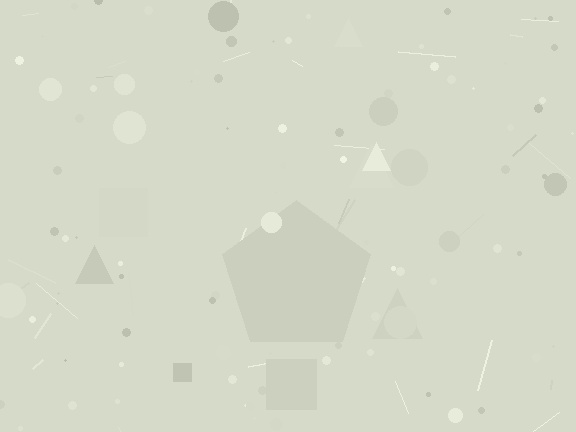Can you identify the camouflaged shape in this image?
The camouflaged shape is a pentagon.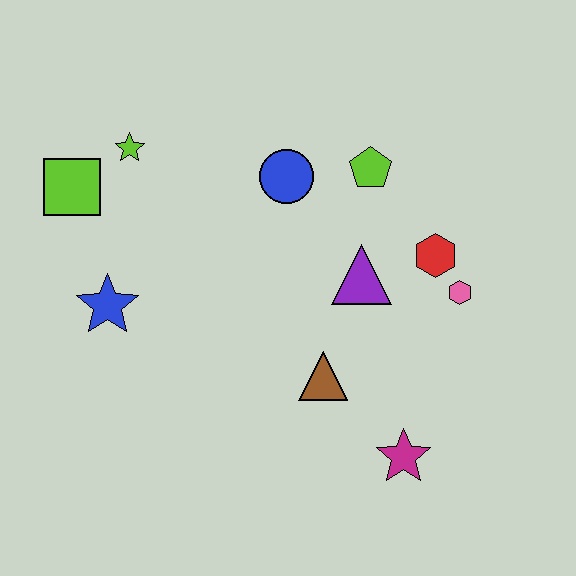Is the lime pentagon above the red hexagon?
Yes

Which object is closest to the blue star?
The lime square is closest to the blue star.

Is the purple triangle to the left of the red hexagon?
Yes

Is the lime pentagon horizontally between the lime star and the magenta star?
Yes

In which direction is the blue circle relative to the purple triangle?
The blue circle is above the purple triangle.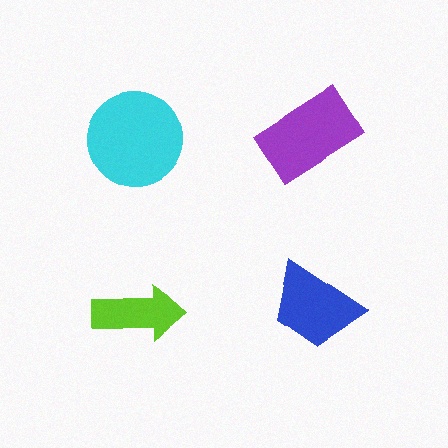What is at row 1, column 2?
A purple rectangle.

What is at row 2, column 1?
A lime arrow.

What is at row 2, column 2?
A blue trapezoid.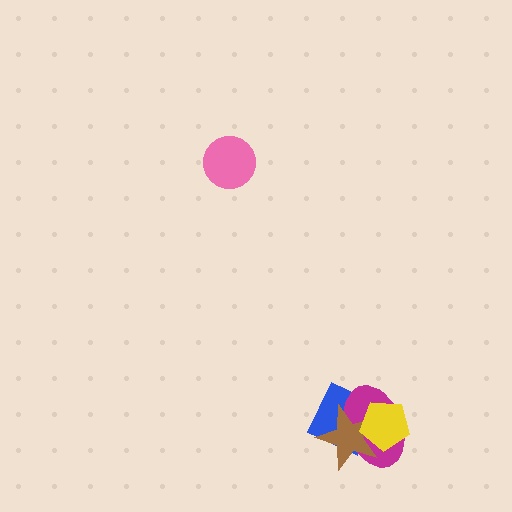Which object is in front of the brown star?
The yellow pentagon is in front of the brown star.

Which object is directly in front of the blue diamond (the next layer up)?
The magenta ellipse is directly in front of the blue diamond.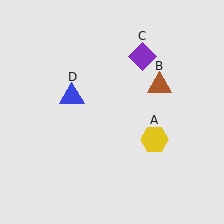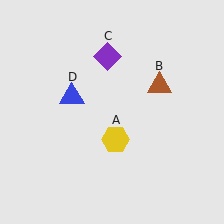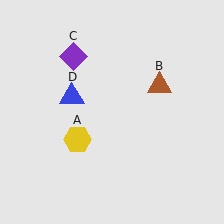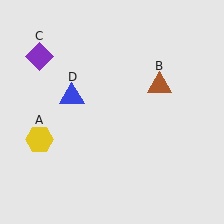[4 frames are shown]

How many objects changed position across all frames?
2 objects changed position: yellow hexagon (object A), purple diamond (object C).